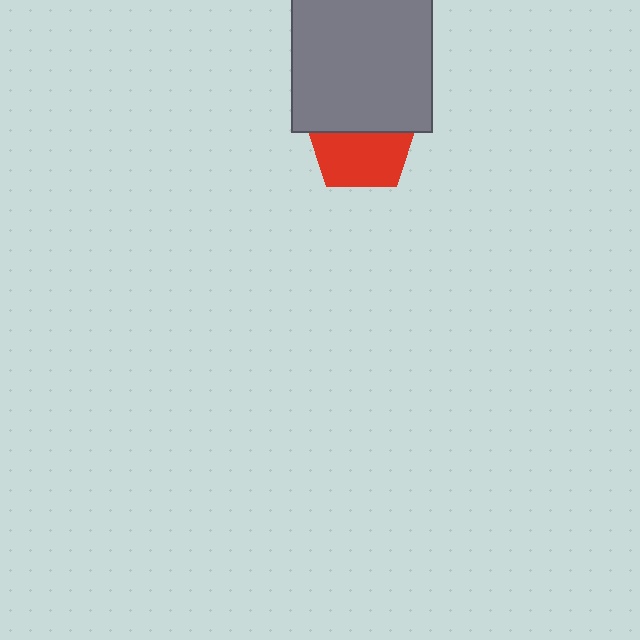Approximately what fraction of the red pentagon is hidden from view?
Roughly 46% of the red pentagon is hidden behind the gray rectangle.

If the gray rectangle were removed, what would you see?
You would see the complete red pentagon.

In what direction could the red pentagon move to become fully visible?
The red pentagon could move down. That would shift it out from behind the gray rectangle entirely.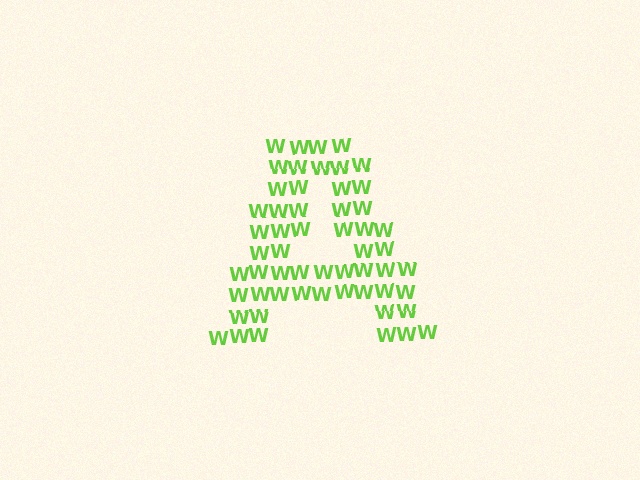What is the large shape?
The large shape is the letter A.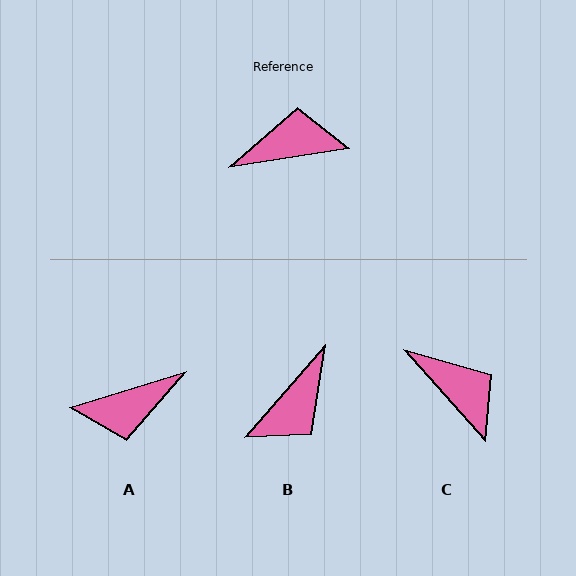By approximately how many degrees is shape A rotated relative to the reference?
Approximately 172 degrees clockwise.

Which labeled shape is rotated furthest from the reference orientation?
A, about 172 degrees away.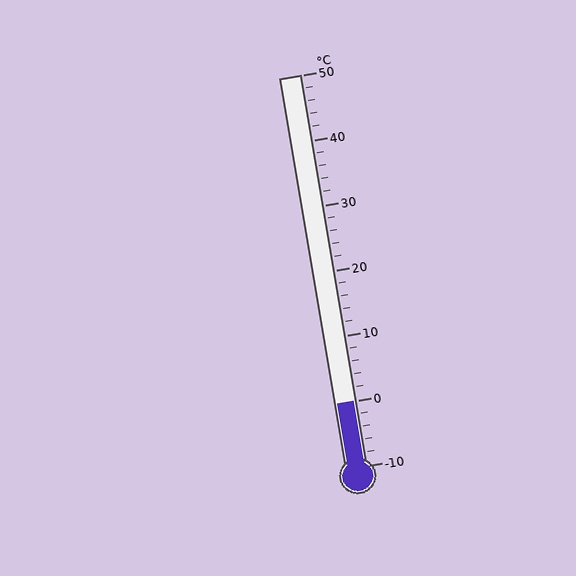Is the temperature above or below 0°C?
The temperature is at 0°C.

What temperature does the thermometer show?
The thermometer shows approximately 0°C.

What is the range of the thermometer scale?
The thermometer scale ranges from -10°C to 50°C.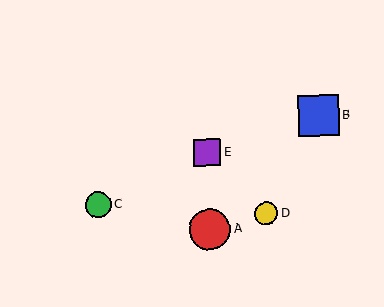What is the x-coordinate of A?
Object A is at x≈210.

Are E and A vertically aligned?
Yes, both are at x≈207.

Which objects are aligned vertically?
Objects A, E are aligned vertically.